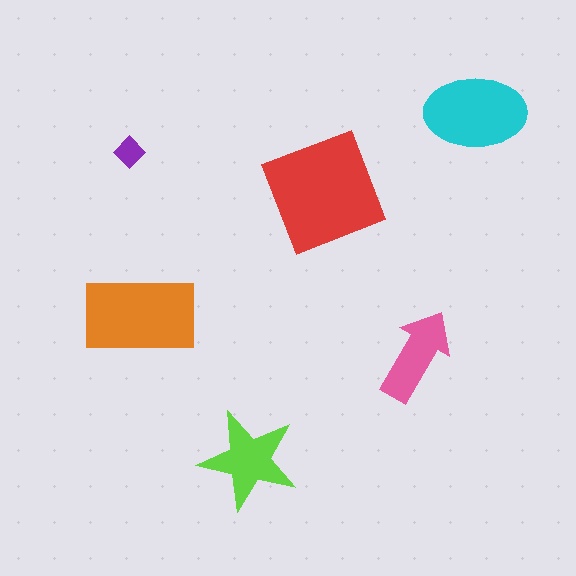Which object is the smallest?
The purple diamond.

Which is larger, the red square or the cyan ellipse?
The red square.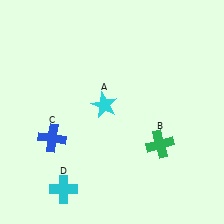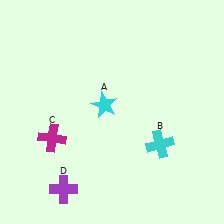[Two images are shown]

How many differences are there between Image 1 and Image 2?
There are 3 differences between the two images.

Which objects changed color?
B changed from green to cyan. C changed from blue to magenta. D changed from cyan to purple.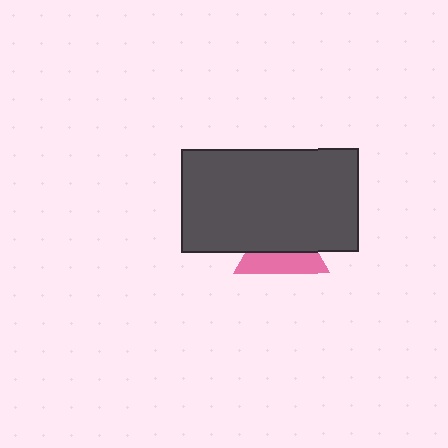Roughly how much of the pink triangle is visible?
A small part of it is visible (roughly 42%).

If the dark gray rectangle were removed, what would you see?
You would see the complete pink triangle.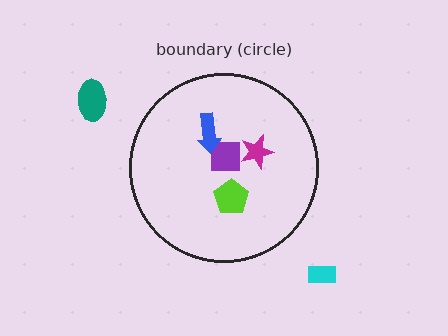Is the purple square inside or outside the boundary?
Inside.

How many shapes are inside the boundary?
4 inside, 2 outside.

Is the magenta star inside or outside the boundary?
Inside.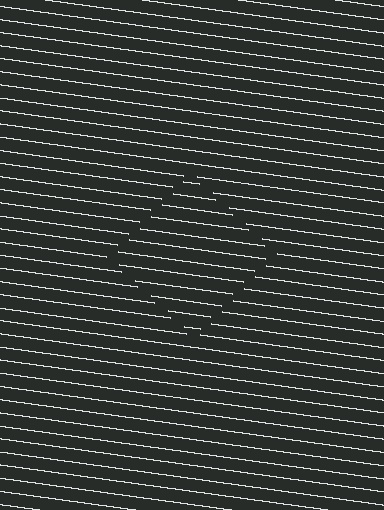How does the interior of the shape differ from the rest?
The interior of the shape contains the same grating, shifted by half a period — the contour is defined by the phase discontinuity where line-ends from the inner and outer gratings abut.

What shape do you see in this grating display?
An illusory square. The interior of the shape contains the same grating, shifted by half a period — the contour is defined by the phase discontinuity where line-ends from the inner and outer gratings abut.